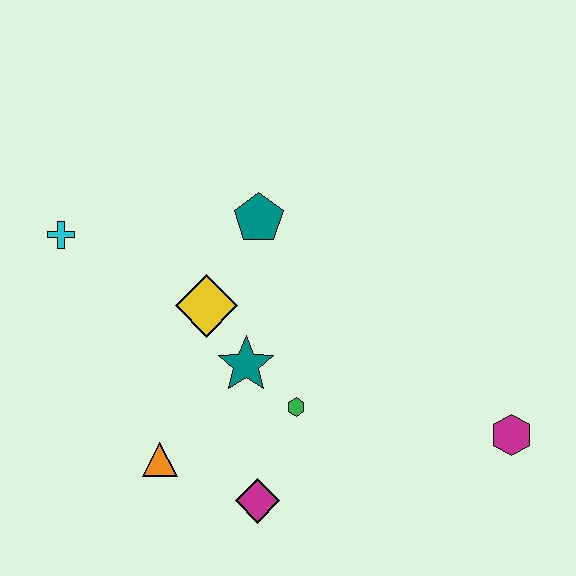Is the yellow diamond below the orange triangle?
No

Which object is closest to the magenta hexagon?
The green hexagon is closest to the magenta hexagon.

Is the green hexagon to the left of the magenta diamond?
No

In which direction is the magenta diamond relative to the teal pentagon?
The magenta diamond is below the teal pentagon.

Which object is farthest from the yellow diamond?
The magenta hexagon is farthest from the yellow diamond.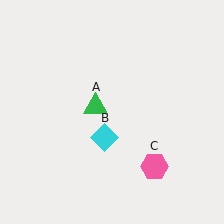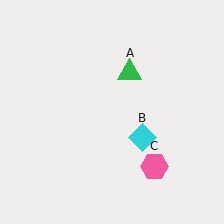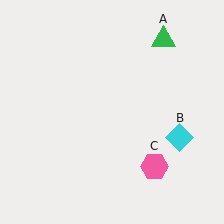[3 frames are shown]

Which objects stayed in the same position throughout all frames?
Pink hexagon (object C) remained stationary.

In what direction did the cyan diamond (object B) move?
The cyan diamond (object B) moved right.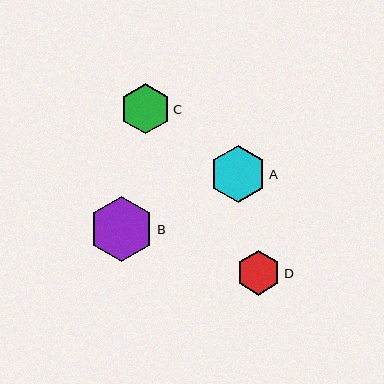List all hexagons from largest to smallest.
From largest to smallest: B, A, C, D.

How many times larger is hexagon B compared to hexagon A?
Hexagon B is approximately 1.1 times the size of hexagon A.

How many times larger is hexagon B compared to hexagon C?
Hexagon B is approximately 1.3 times the size of hexagon C.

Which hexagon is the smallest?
Hexagon D is the smallest with a size of approximately 45 pixels.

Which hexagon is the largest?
Hexagon B is the largest with a size of approximately 64 pixels.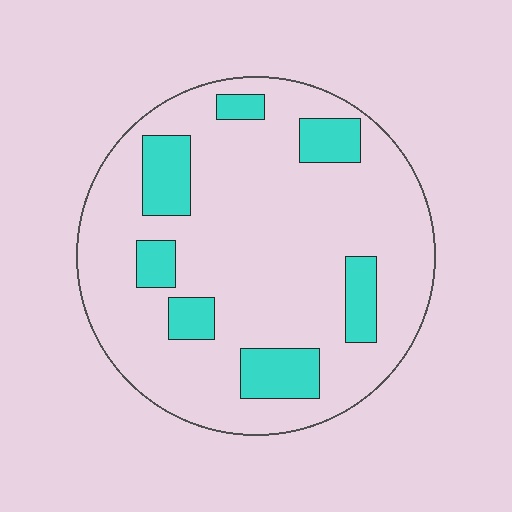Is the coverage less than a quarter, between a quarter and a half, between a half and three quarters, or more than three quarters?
Less than a quarter.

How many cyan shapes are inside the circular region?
7.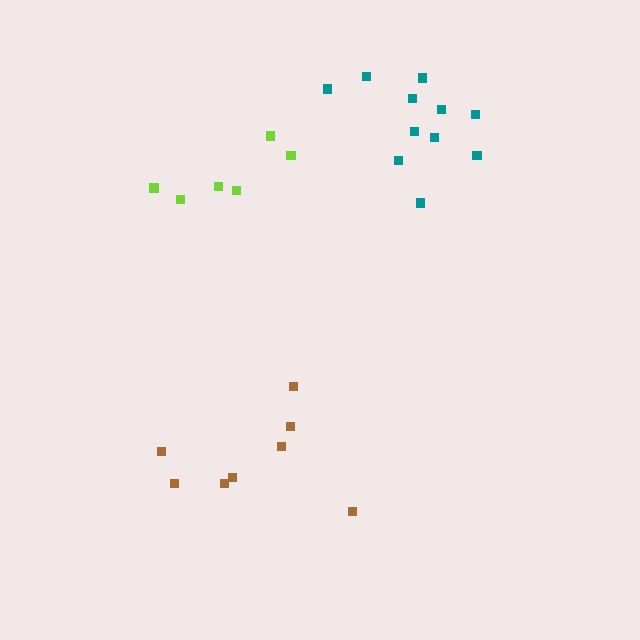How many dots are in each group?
Group 1: 11 dots, Group 2: 6 dots, Group 3: 8 dots (25 total).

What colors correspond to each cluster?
The clusters are colored: teal, lime, brown.